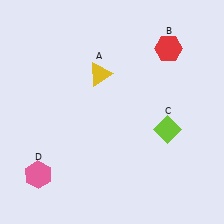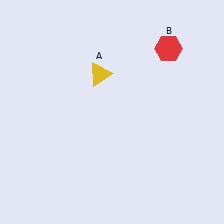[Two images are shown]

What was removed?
The pink hexagon (D), the lime diamond (C) were removed in Image 2.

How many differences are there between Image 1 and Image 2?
There are 2 differences between the two images.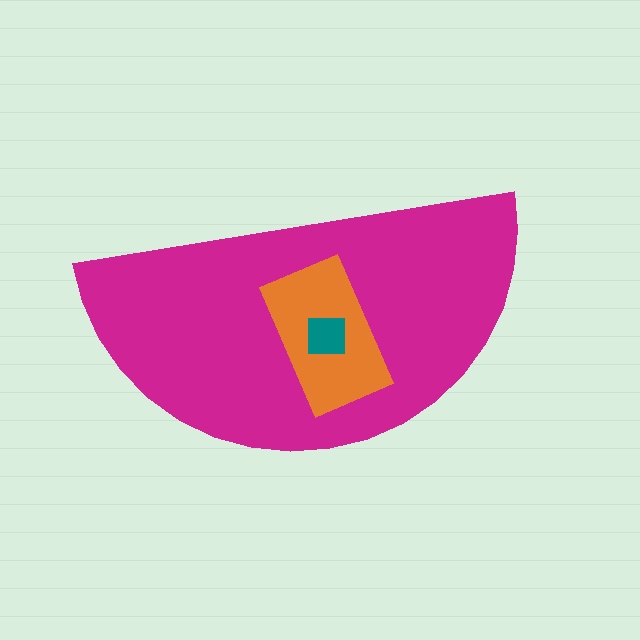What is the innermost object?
The teal square.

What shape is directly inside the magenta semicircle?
The orange rectangle.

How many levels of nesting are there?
3.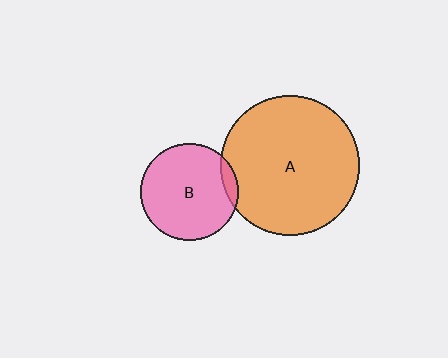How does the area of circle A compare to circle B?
Approximately 2.0 times.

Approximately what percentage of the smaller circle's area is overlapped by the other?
Approximately 5%.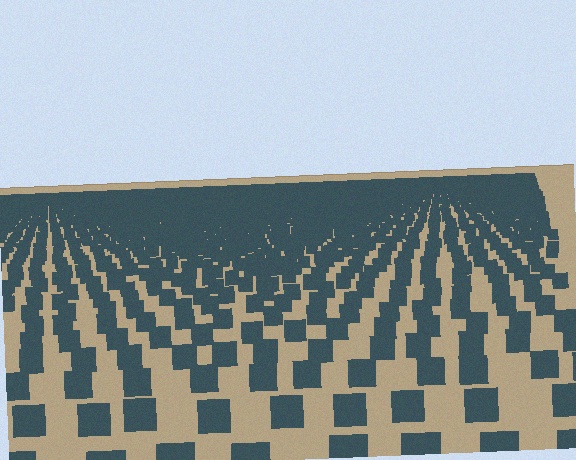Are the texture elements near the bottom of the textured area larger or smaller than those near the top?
Larger. Near the bottom, elements are closer to the viewer and appear at a bigger on-screen size.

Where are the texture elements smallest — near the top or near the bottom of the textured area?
Near the top.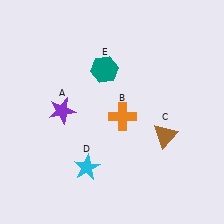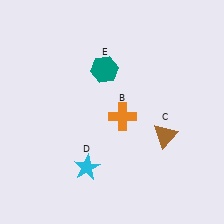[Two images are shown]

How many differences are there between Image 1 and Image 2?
There is 1 difference between the two images.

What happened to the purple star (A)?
The purple star (A) was removed in Image 2. It was in the top-left area of Image 1.